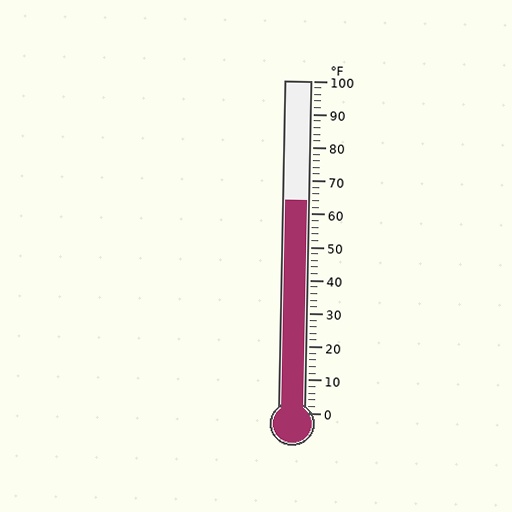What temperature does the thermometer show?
The thermometer shows approximately 64°F.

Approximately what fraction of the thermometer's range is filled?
The thermometer is filled to approximately 65% of its range.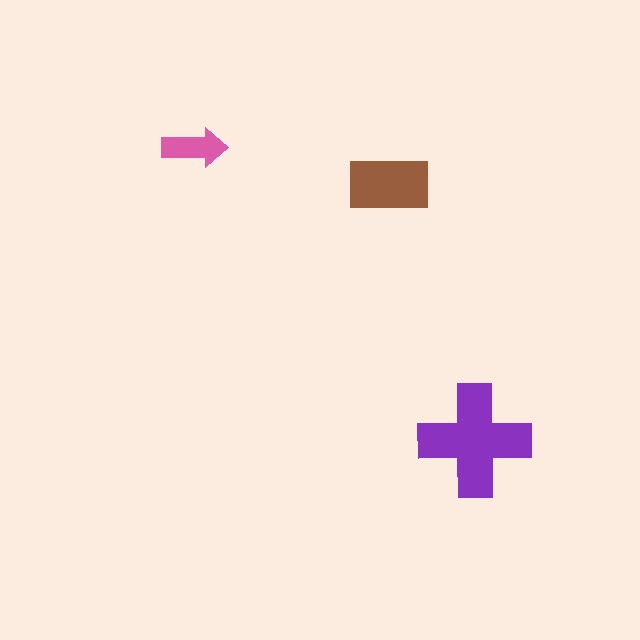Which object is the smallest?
The pink arrow.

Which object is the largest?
The purple cross.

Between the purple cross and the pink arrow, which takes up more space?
The purple cross.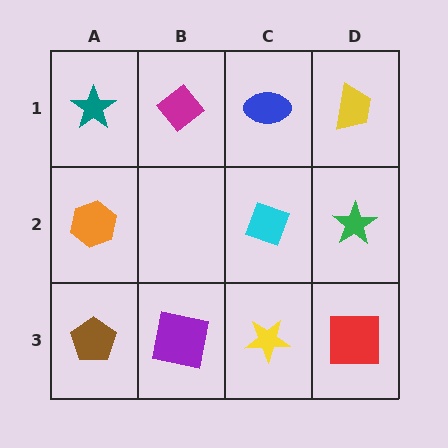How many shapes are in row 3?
4 shapes.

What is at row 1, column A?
A teal star.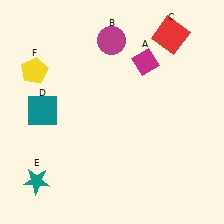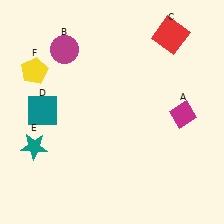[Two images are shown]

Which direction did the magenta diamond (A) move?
The magenta diamond (A) moved down.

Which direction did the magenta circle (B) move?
The magenta circle (B) moved left.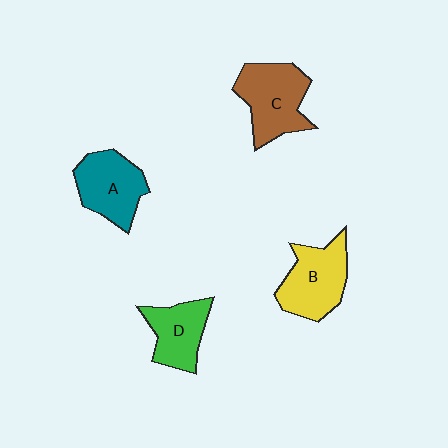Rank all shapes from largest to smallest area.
From largest to smallest: C (brown), B (yellow), A (teal), D (green).